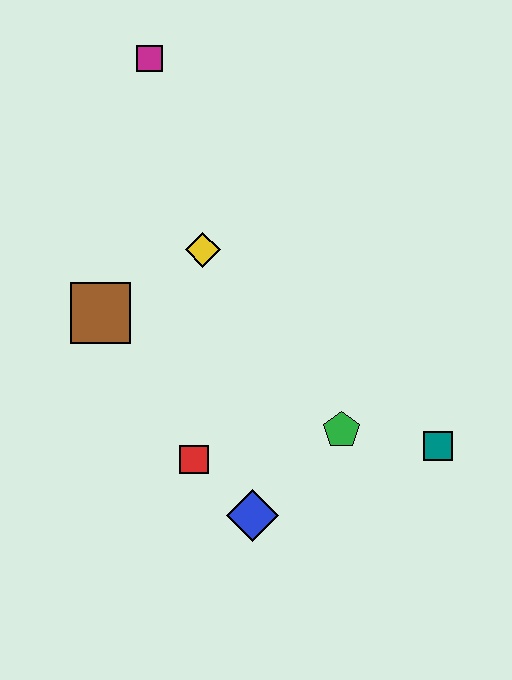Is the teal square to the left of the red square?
No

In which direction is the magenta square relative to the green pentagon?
The magenta square is above the green pentagon.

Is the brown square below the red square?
No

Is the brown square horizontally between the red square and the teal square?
No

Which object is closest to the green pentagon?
The teal square is closest to the green pentagon.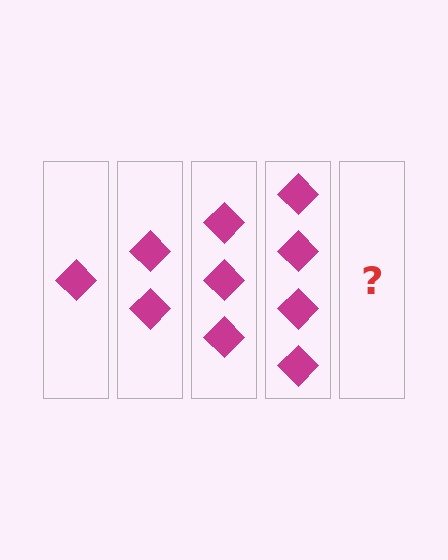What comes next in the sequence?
The next element should be 5 diamonds.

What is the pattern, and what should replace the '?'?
The pattern is that each step adds one more diamond. The '?' should be 5 diamonds.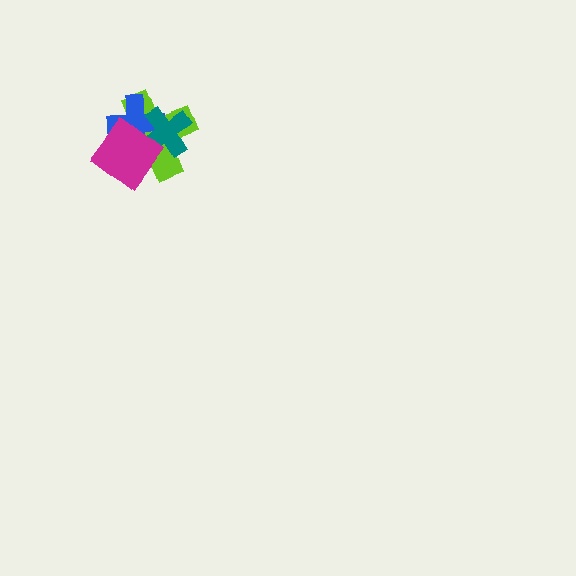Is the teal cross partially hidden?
Yes, it is partially covered by another shape.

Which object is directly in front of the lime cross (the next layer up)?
The blue cross is directly in front of the lime cross.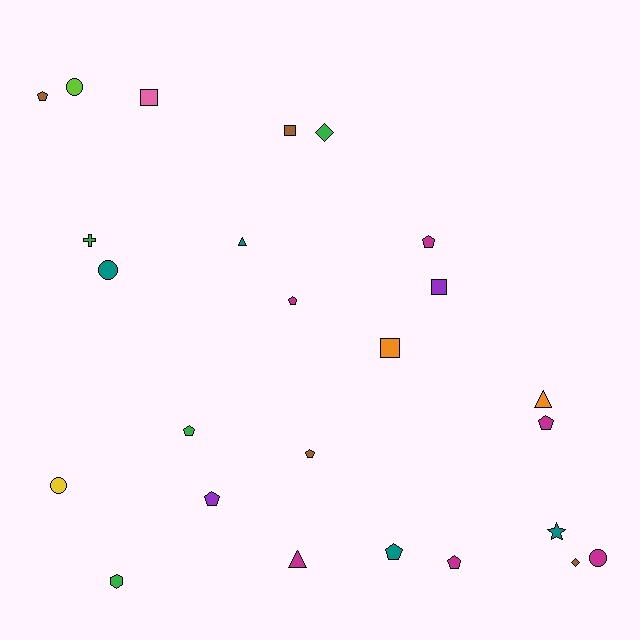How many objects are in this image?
There are 25 objects.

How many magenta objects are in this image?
There are 6 magenta objects.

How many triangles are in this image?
There are 3 triangles.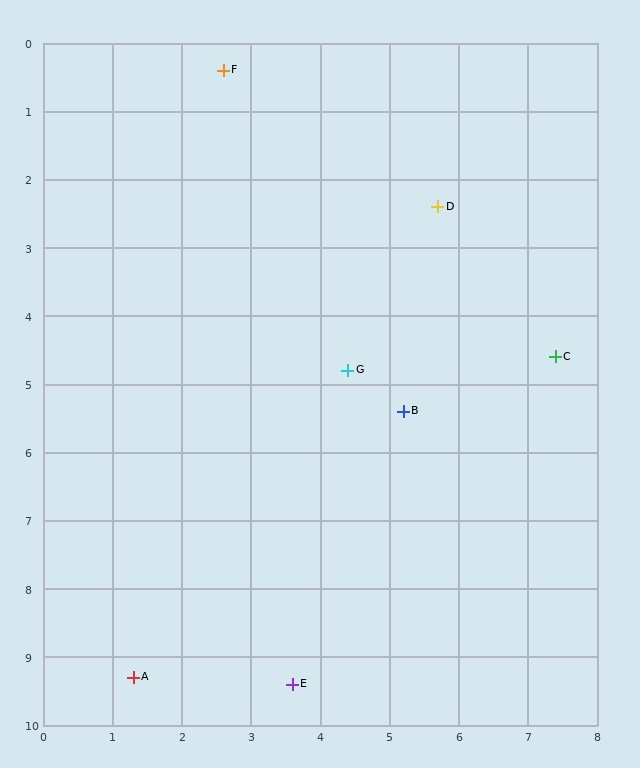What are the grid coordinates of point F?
Point F is at approximately (2.6, 0.4).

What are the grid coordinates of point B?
Point B is at approximately (5.2, 5.4).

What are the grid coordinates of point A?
Point A is at approximately (1.3, 9.3).